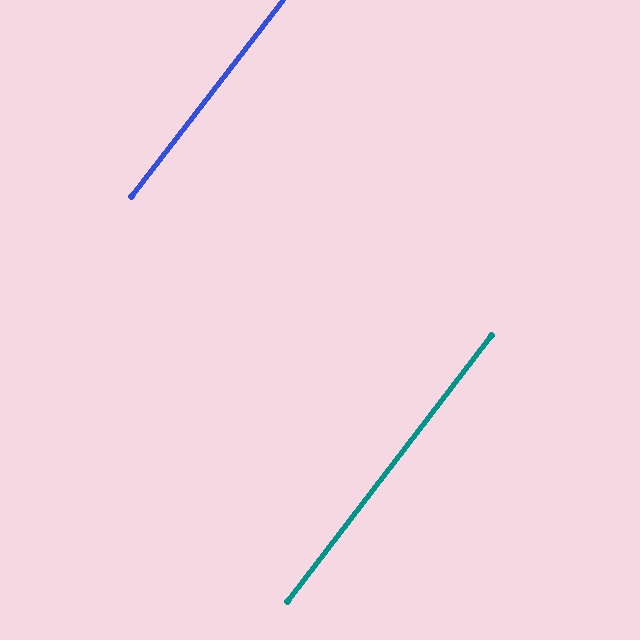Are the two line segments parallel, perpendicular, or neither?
Parallel — their directions differ by only 0.2°.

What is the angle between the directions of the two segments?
Approximately 0 degrees.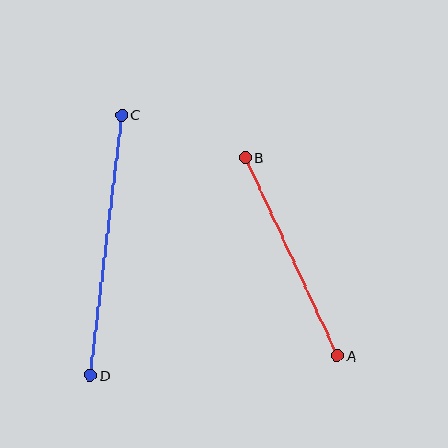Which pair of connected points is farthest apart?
Points C and D are farthest apart.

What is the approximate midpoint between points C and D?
The midpoint is at approximately (106, 245) pixels.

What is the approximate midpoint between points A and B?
The midpoint is at approximately (291, 257) pixels.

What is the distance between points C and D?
The distance is approximately 263 pixels.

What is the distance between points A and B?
The distance is approximately 218 pixels.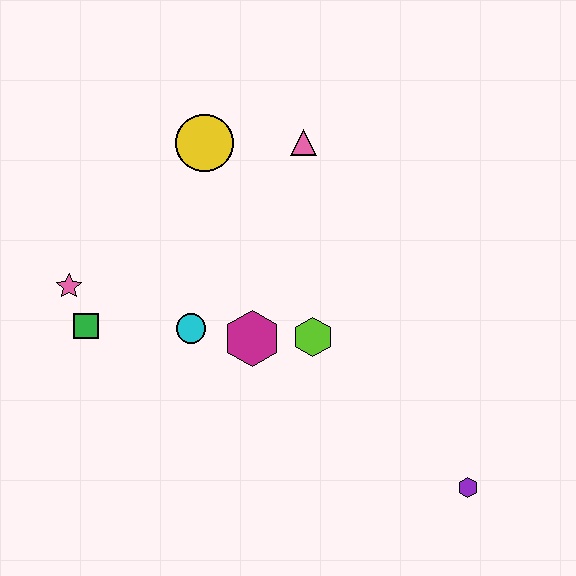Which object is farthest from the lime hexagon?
The pink star is farthest from the lime hexagon.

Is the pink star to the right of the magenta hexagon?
No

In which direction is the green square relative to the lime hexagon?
The green square is to the left of the lime hexagon.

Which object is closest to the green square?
The pink star is closest to the green square.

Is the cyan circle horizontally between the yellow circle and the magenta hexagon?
No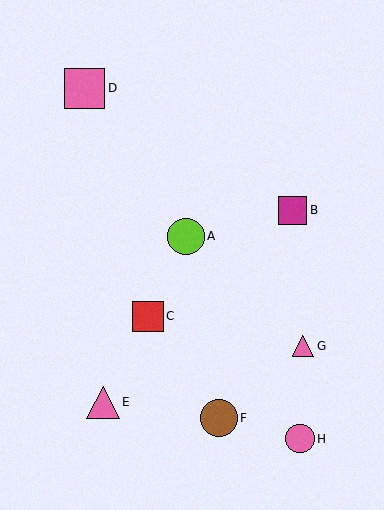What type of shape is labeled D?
Shape D is a pink square.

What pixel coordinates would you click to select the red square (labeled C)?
Click at (148, 316) to select the red square C.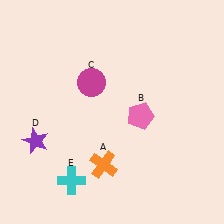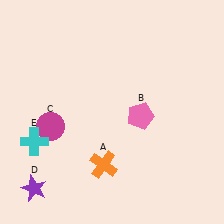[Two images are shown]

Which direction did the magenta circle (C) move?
The magenta circle (C) moved down.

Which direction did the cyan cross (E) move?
The cyan cross (E) moved up.